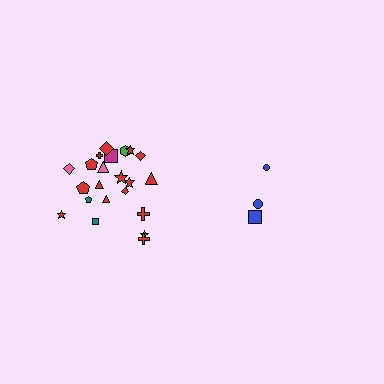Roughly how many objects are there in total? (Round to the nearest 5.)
Roughly 25 objects in total.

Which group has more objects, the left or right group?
The left group.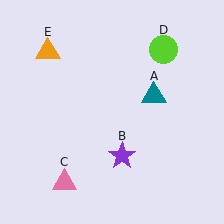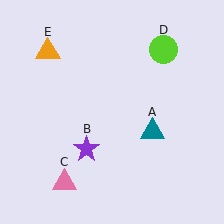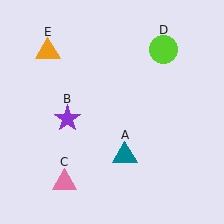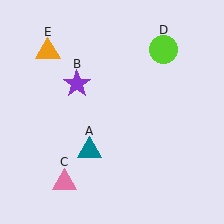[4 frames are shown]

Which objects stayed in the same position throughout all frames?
Pink triangle (object C) and lime circle (object D) and orange triangle (object E) remained stationary.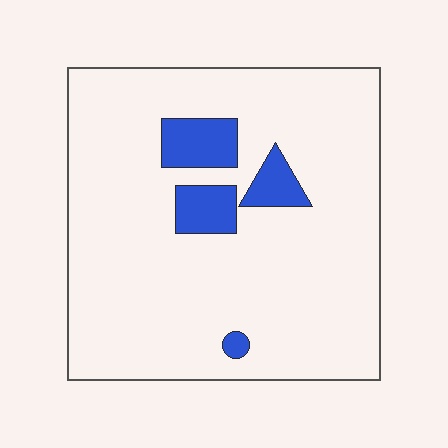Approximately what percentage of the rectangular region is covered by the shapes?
Approximately 10%.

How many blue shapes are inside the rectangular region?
4.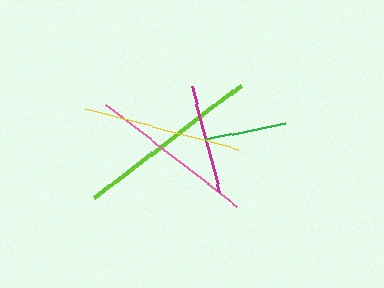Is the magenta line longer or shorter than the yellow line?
The yellow line is longer than the magenta line.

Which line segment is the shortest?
The green line is the shortest at approximately 82 pixels.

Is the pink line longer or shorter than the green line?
The pink line is longer than the green line.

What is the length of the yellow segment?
The yellow segment is approximately 158 pixels long.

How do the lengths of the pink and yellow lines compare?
The pink and yellow lines are approximately the same length.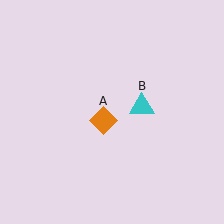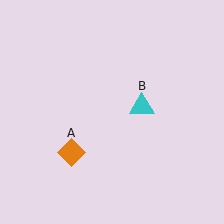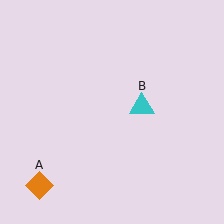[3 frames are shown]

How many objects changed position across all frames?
1 object changed position: orange diamond (object A).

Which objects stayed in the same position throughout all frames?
Cyan triangle (object B) remained stationary.